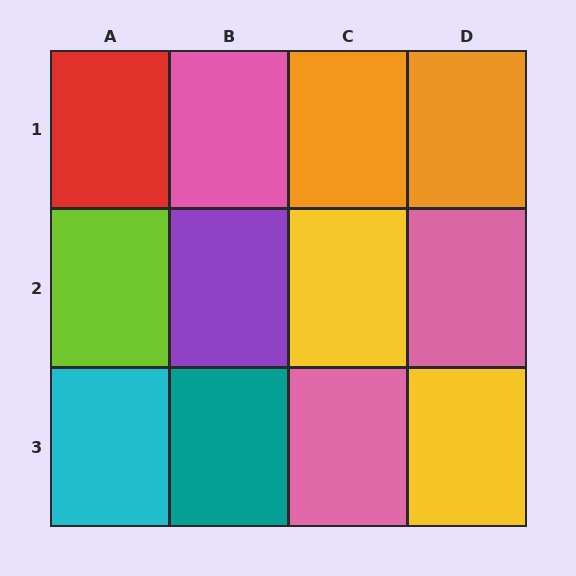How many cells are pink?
3 cells are pink.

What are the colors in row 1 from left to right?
Red, pink, orange, orange.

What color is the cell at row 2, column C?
Yellow.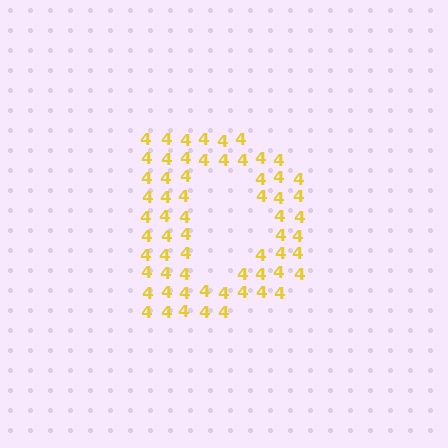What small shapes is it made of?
It is made of small digit 4's.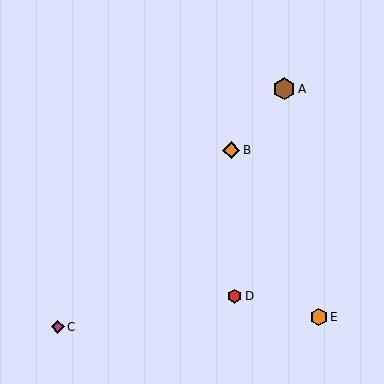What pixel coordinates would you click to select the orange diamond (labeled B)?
Click at (231, 150) to select the orange diamond B.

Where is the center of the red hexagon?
The center of the red hexagon is at (235, 296).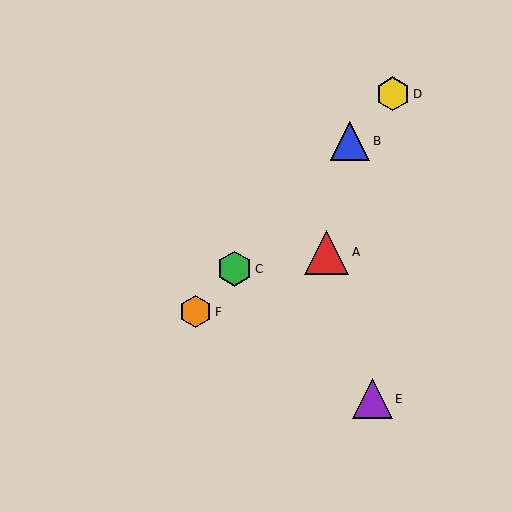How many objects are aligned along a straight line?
4 objects (B, C, D, F) are aligned along a straight line.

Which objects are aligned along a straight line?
Objects B, C, D, F are aligned along a straight line.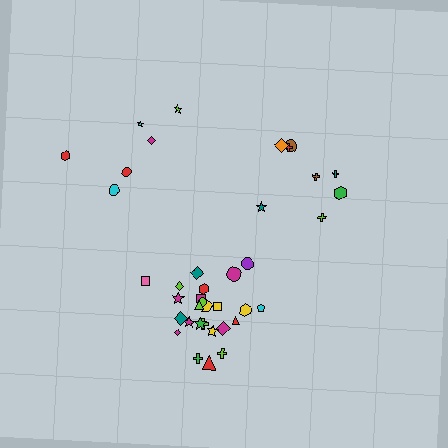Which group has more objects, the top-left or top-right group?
The top-right group.